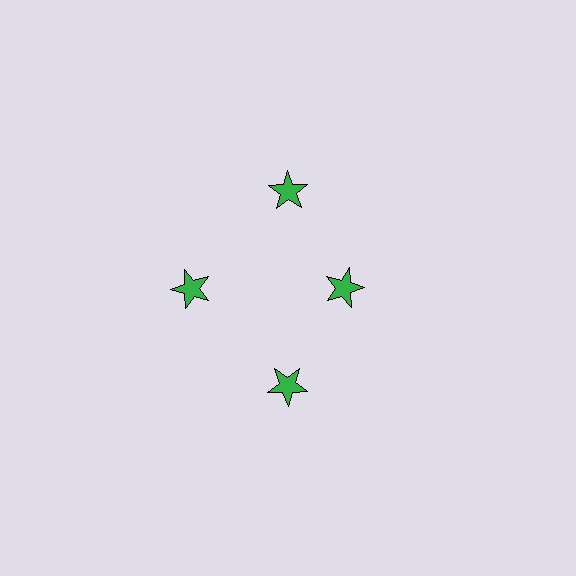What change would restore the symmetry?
The symmetry would be restored by moving it outward, back onto the ring so that all 4 stars sit at equal angles and equal distance from the center.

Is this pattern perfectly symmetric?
No. The 4 green stars are arranged in a ring, but one element near the 3 o'clock position is pulled inward toward the center, breaking the 4-fold rotational symmetry.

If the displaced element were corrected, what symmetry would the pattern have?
It would have 4-fold rotational symmetry — the pattern would map onto itself every 90 degrees.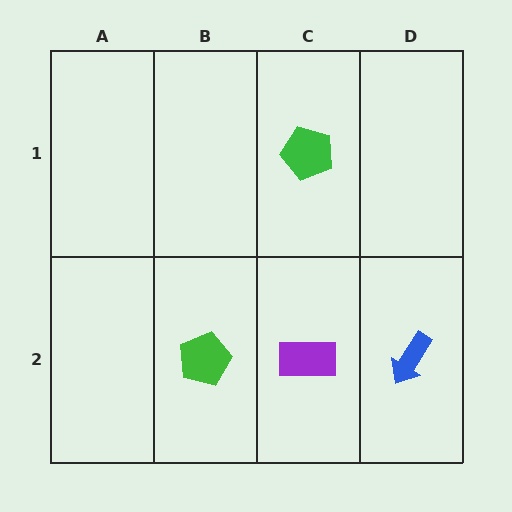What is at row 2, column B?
A green pentagon.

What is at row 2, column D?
A blue arrow.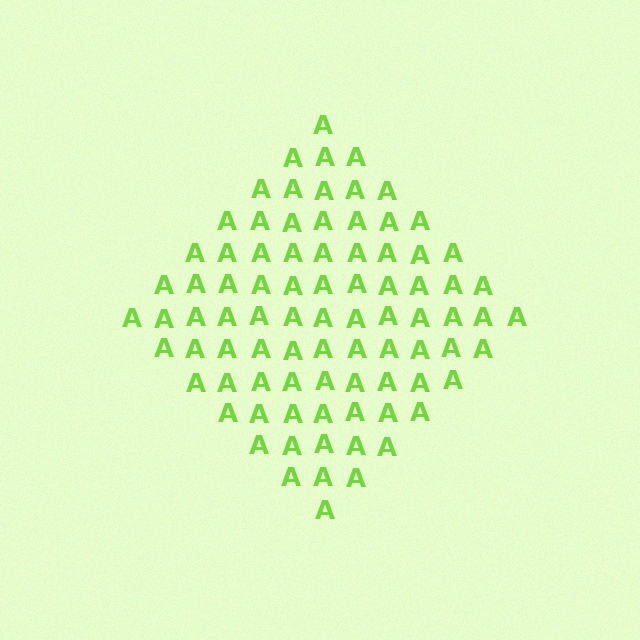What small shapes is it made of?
It is made of small letter A's.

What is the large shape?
The large shape is a diamond.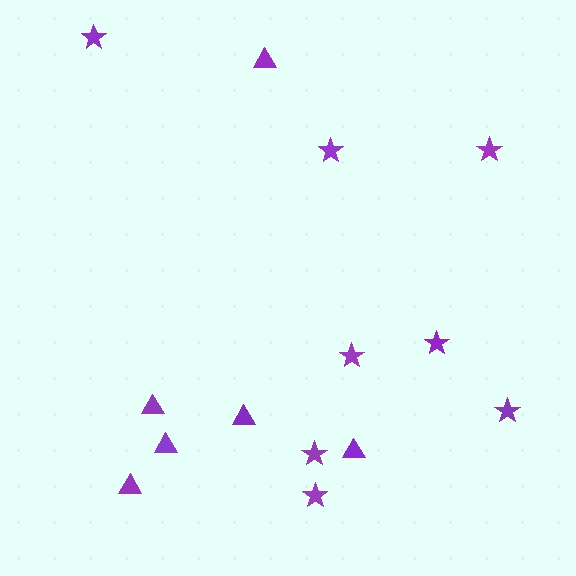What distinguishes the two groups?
There are 2 groups: one group of stars (8) and one group of triangles (6).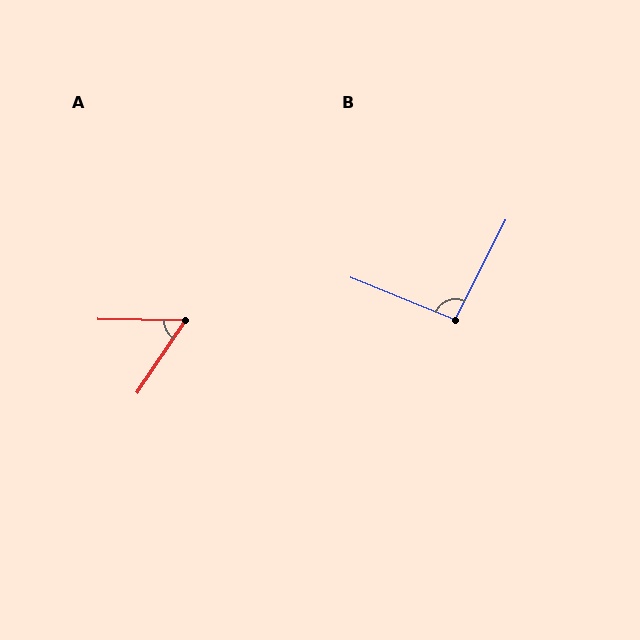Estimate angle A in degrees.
Approximately 57 degrees.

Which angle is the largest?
B, at approximately 95 degrees.